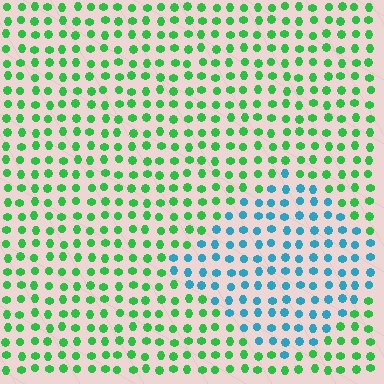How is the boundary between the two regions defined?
The boundary is defined purely by a slight shift in hue (about 63 degrees). Spacing, size, and orientation are identical on both sides.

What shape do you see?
I see a diamond.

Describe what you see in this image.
The image is filled with small green elements in a uniform arrangement. A diamond-shaped region is visible where the elements are tinted to a slightly different hue, forming a subtle color boundary.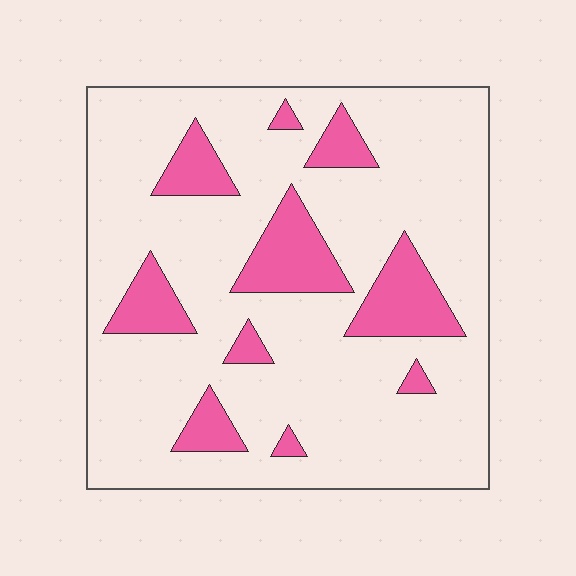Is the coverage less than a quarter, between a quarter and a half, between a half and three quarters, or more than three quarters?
Less than a quarter.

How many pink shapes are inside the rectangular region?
10.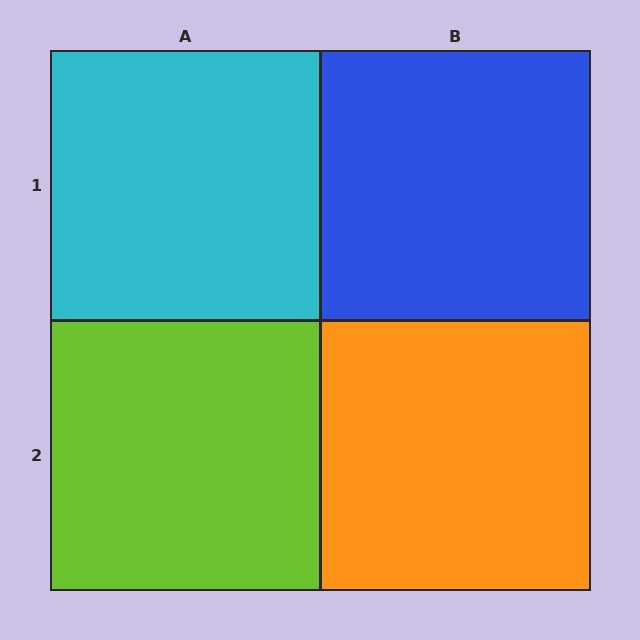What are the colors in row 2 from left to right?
Lime, orange.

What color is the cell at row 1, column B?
Blue.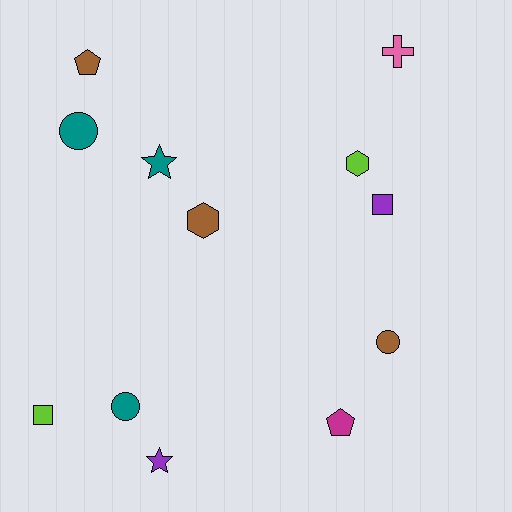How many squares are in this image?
There are 2 squares.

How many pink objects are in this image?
There is 1 pink object.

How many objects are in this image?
There are 12 objects.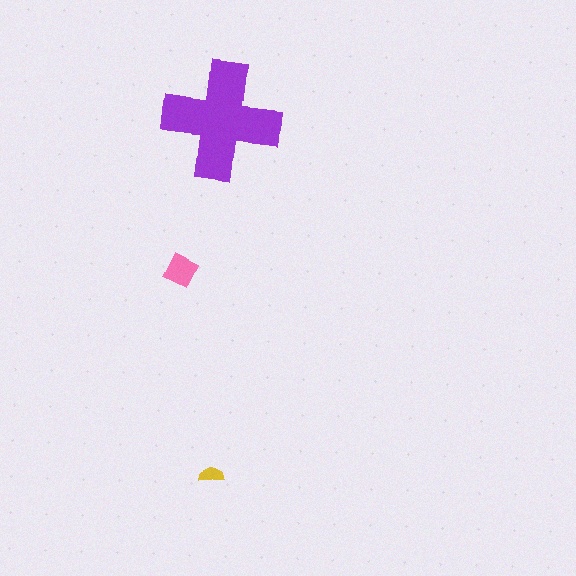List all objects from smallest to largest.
The yellow semicircle, the pink diamond, the purple cross.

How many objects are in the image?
There are 3 objects in the image.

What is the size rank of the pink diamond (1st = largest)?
2nd.